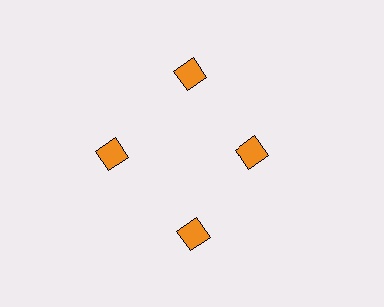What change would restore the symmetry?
The symmetry would be restored by moving it outward, back onto the ring so that all 4 diamonds sit at equal angles and equal distance from the center.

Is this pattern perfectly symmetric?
No. The 4 orange diamonds are arranged in a ring, but one element near the 3 o'clock position is pulled inward toward the center, breaking the 4-fold rotational symmetry.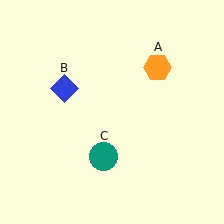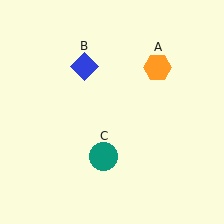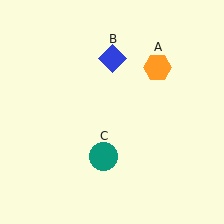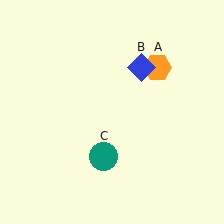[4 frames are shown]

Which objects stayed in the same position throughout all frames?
Orange hexagon (object A) and teal circle (object C) remained stationary.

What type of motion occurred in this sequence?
The blue diamond (object B) rotated clockwise around the center of the scene.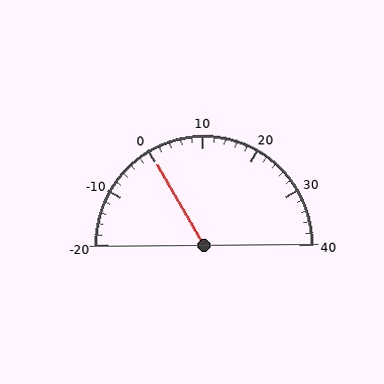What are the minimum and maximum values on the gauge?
The gauge ranges from -20 to 40.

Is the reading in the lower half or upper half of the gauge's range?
The reading is in the lower half of the range (-20 to 40).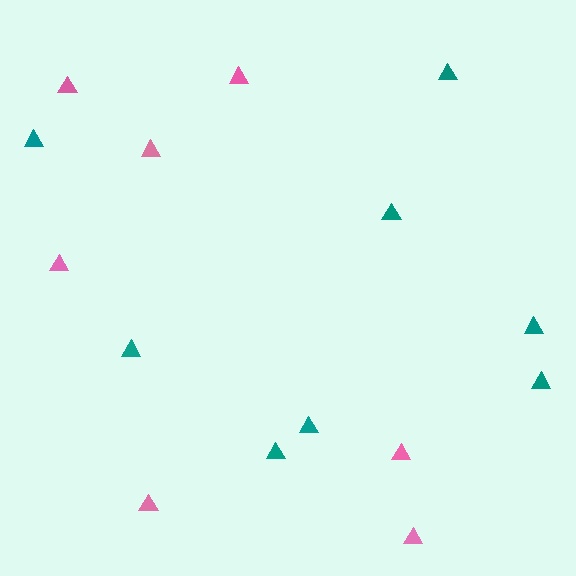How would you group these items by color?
There are 2 groups: one group of teal triangles (8) and one group of pink triangles (7).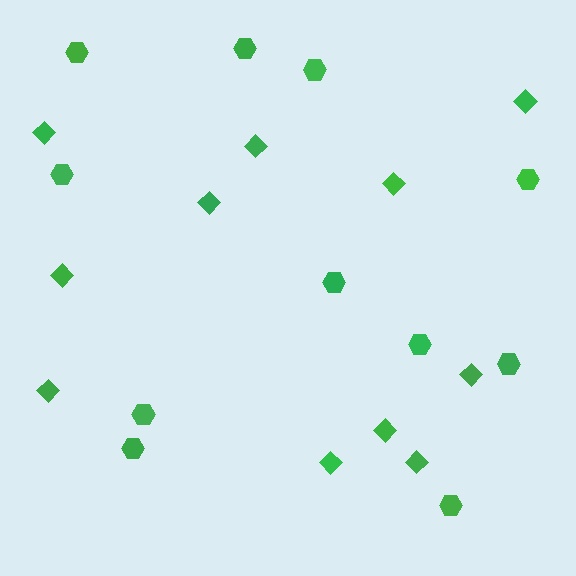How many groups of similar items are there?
There are 2 groups: one group of diamonds (11) and one group of hexagons (11).